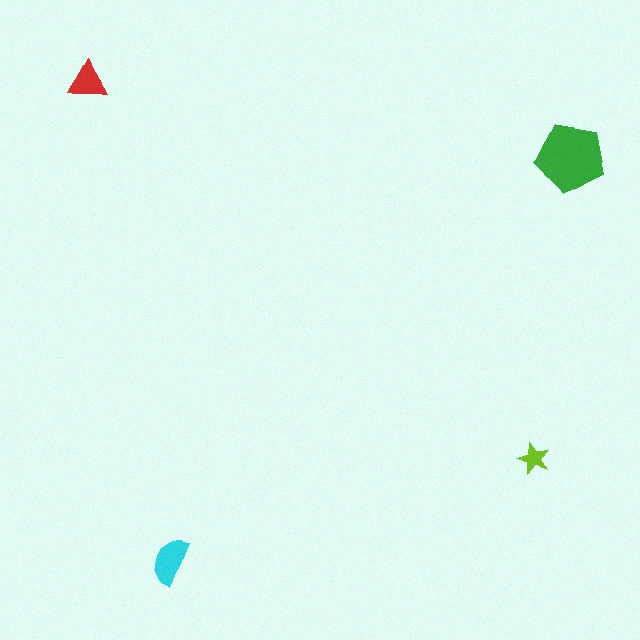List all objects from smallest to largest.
The lime star, the red triangle, the cyan semicircle, the green pentagon.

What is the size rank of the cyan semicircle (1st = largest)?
2nd.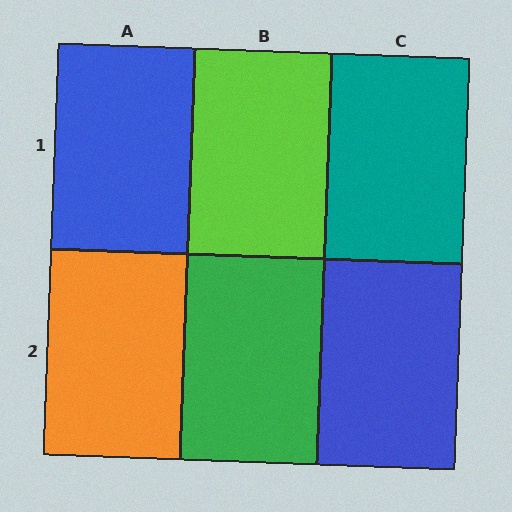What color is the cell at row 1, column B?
Lime.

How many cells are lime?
1 cell is lime.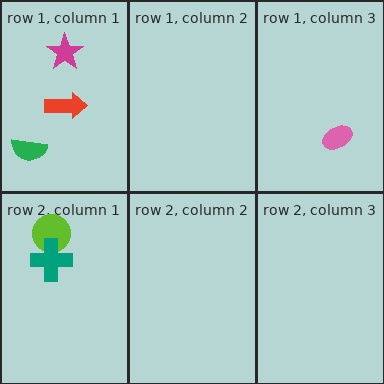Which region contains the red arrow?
The row 1, column 1 region.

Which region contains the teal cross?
The row 2, column 1 region.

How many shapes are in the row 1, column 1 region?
3.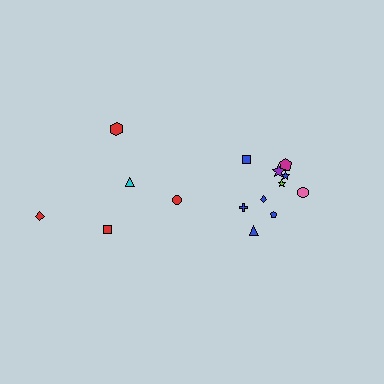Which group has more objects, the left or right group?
The right group.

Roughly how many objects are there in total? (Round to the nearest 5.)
Roughly 15 objects in total.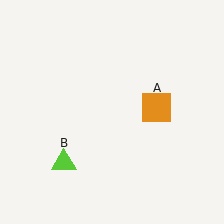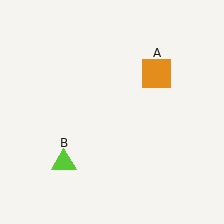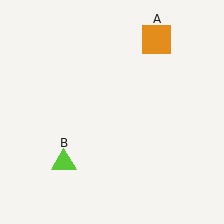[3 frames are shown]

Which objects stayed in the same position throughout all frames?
Lime triangle (object B) remained stationary.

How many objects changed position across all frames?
1 object changed position: orange square (object A).